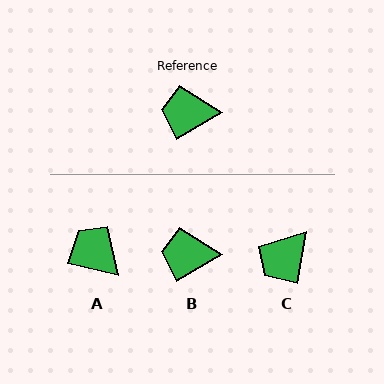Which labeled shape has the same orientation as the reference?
B.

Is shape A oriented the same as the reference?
No, it is off by about 45 degrees.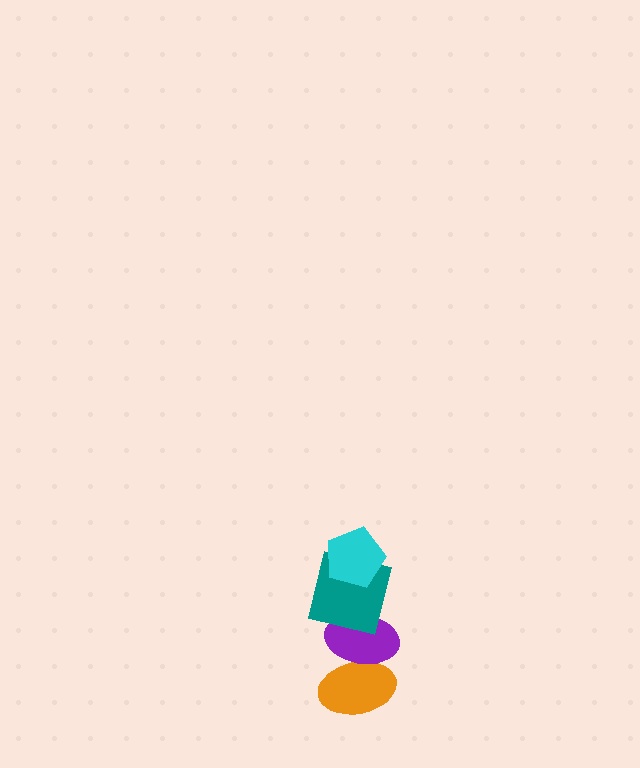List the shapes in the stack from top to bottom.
From top to bottom: the cyan pentagon, the teal square, the purple ellipse, the orange ellipse.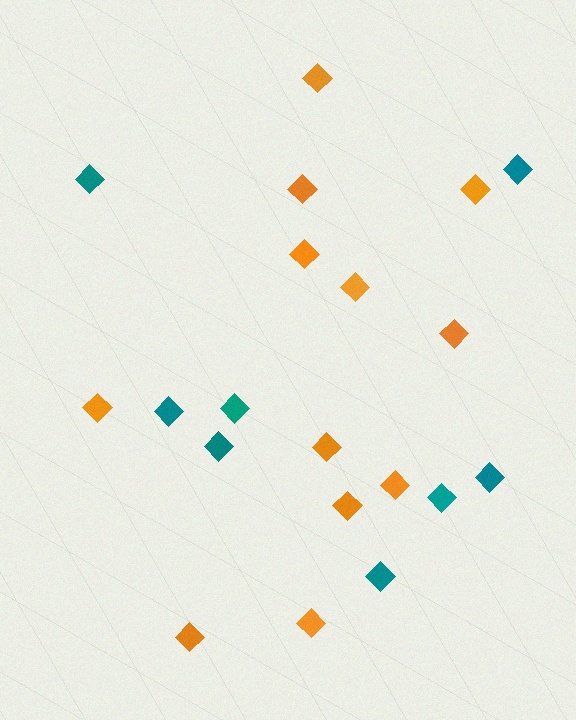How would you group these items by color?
There are 2 groups: one group of orange diamonds (12) and one group of teal diamonds (8).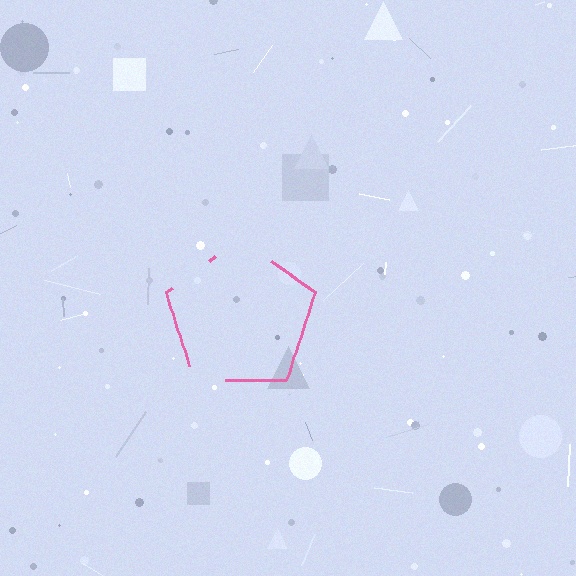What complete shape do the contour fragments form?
The contour fragments form a pentagon.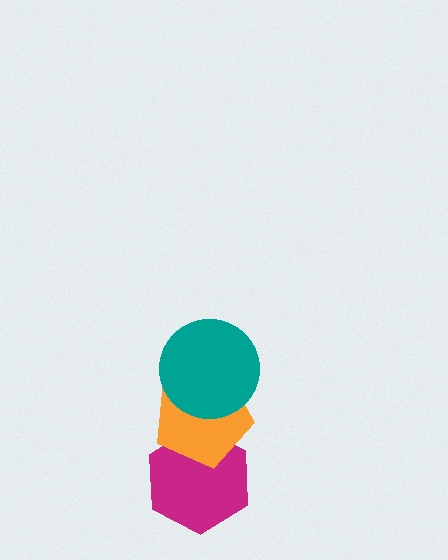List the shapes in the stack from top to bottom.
From top to bottom: the teal circle, the orange pentagon, the magenta hexagon.